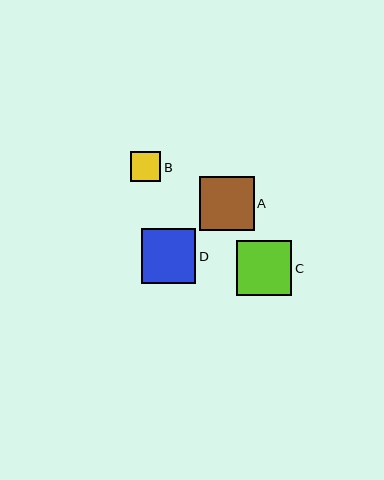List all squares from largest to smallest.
From largest to smallest: C, D, A, B.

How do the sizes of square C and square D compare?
Square C and square D are approximately the same size.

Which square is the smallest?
Square B is the smallest with a size of approximately 30 pixels.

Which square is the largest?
Square C is the largest with a size of approximately 55 pixels.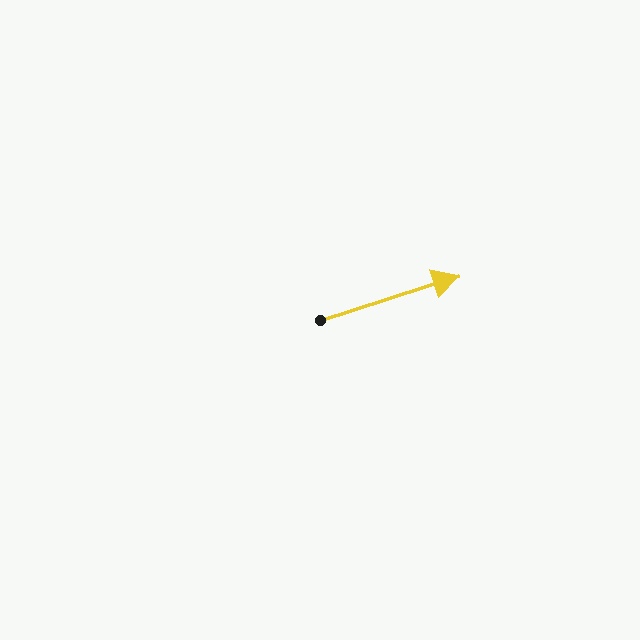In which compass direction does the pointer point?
East.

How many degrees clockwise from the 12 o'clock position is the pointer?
Approximately 72 degrees.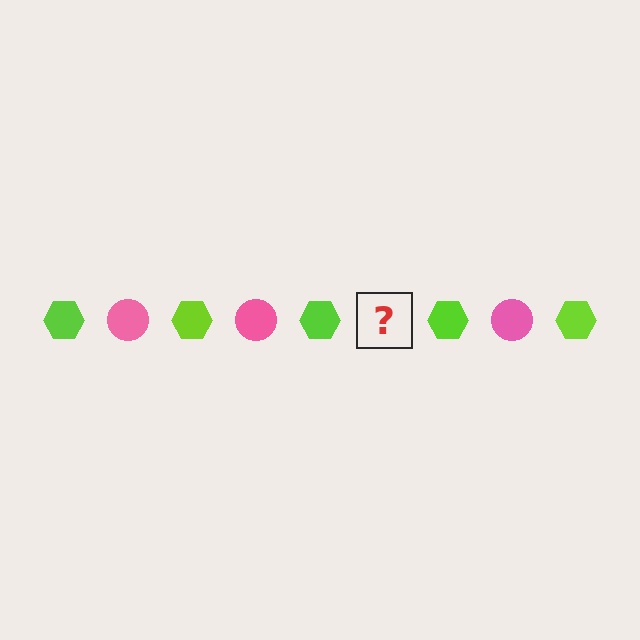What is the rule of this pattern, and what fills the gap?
The rule is that the pattern alternates between lime hexagon and pink circle. The gap should be filled with a pink circle.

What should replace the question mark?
The question mark should be replaced with a pink circle.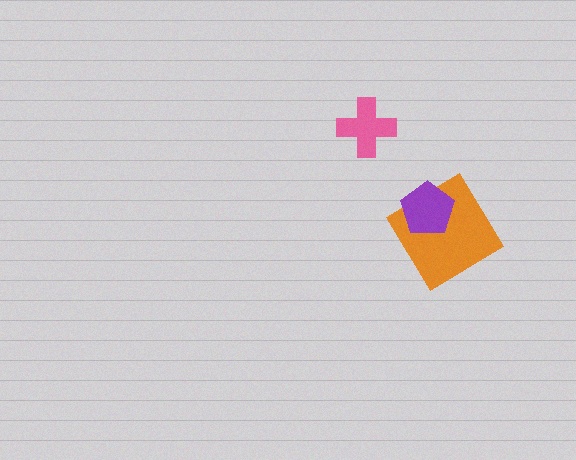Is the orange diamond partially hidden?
Yes, it is partially covered by another shape.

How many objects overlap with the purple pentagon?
1 object overlaps with the purple pentagon.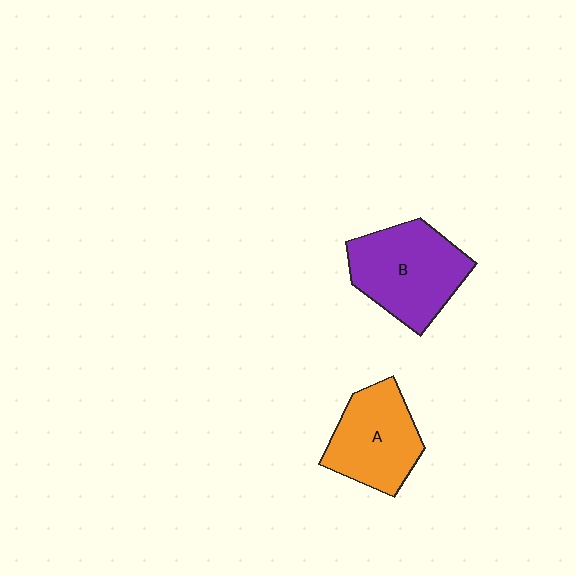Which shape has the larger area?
Shape B (purple).